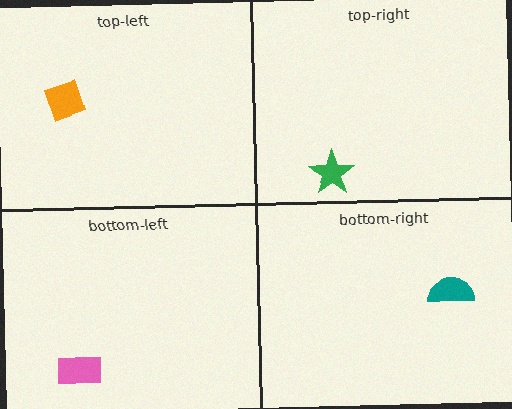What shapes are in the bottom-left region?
The pink rectangle.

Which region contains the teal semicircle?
The bottom-right region.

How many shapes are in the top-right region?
1.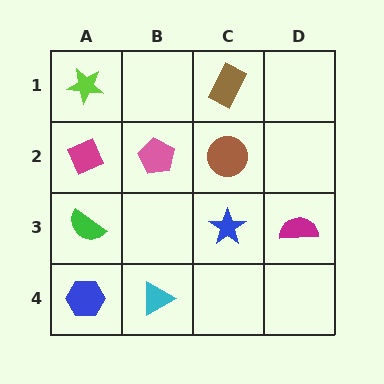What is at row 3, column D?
A magenta semicircle.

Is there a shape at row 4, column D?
No, that cell is empty.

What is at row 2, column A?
A magenta diamond.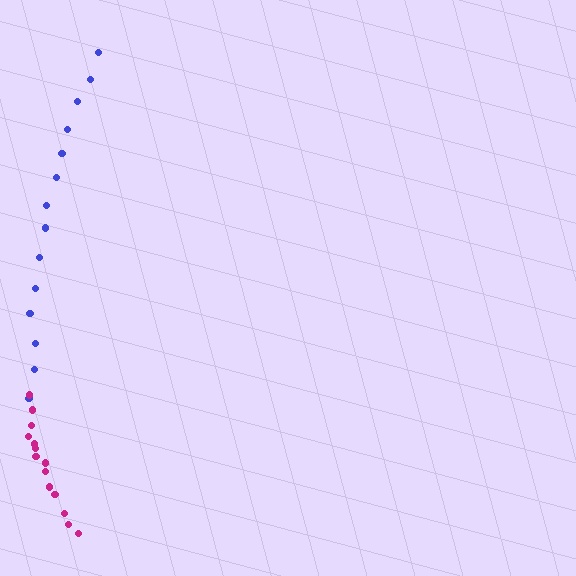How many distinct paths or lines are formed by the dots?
There are 2 distinct paths.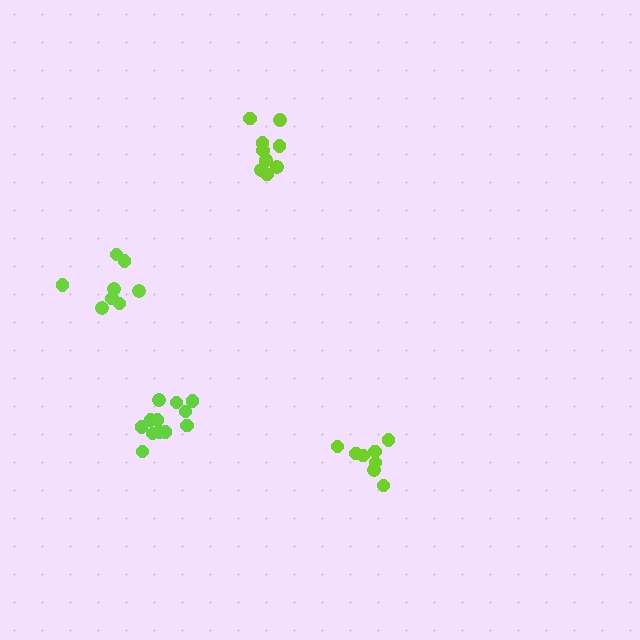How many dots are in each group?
Group 1: 10 dots, Group 2: 8 dots, Group 3: 8 dots, Group 4: 12 dots (38 total).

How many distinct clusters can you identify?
There are 4 distinct clusters.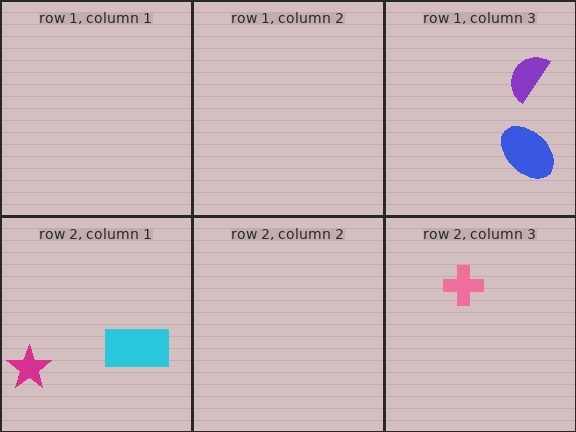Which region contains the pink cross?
The row 2, column 3 region.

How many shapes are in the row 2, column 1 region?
2.